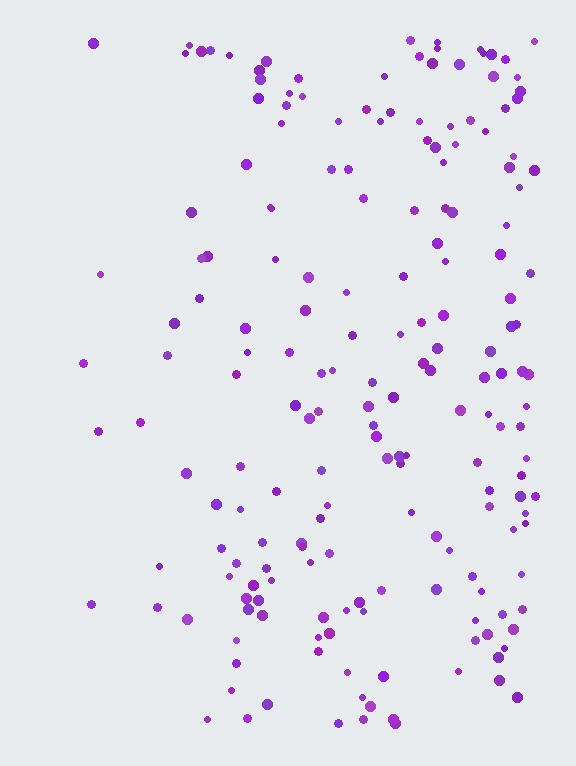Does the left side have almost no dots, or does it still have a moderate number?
Still a moderate number, just noticeably fewer than the right.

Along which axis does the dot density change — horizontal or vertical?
Horizontal.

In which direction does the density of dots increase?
From left to right, with the right side densest.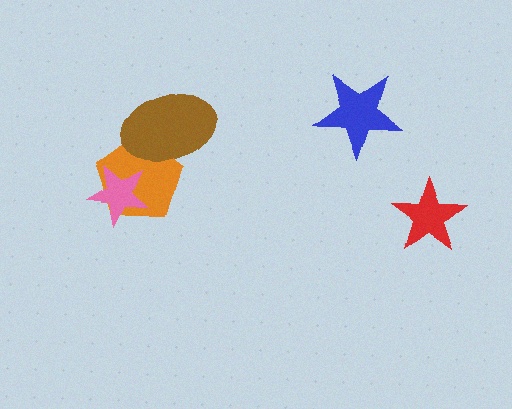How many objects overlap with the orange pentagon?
2 objects overlap with the orange pentagon.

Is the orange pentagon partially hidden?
Yes, it is partially covered by another shape.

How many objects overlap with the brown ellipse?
1 object overlaps with the brown ellipse.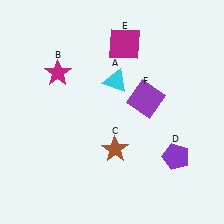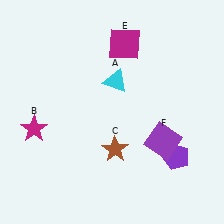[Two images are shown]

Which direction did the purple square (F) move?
The purple square (F) moved down.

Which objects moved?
The objects that moved are: the magenta star (B), the purple square (F).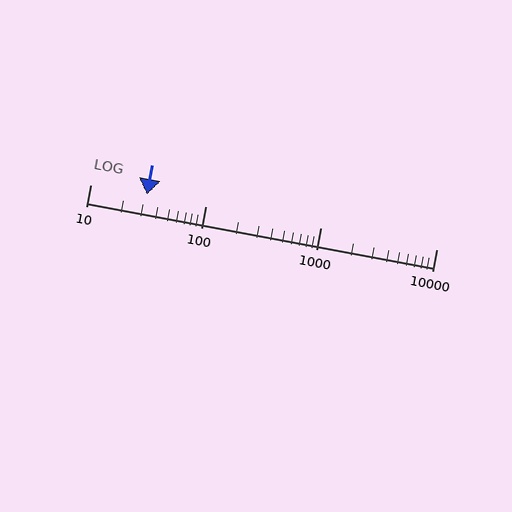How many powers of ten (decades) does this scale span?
The scale spans 3 decades, from 10 to 10000.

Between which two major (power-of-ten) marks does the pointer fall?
The pointer is between 10 and 100.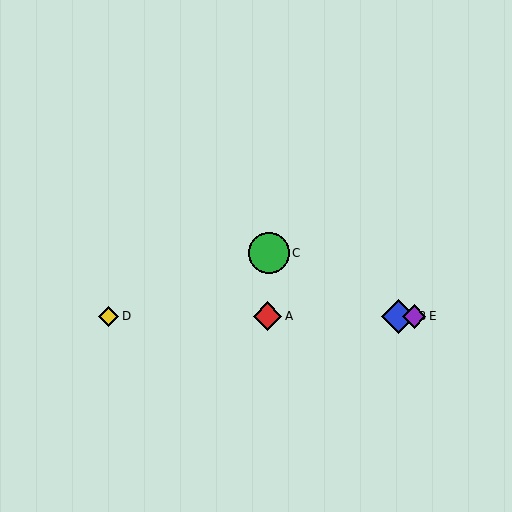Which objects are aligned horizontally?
Objects A, B, D, E are aligned horizontally.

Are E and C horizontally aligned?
No, E is at y≈316 and C is at y≈253.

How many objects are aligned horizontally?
4 objects (A, B, D, E) are aligned horizontally.